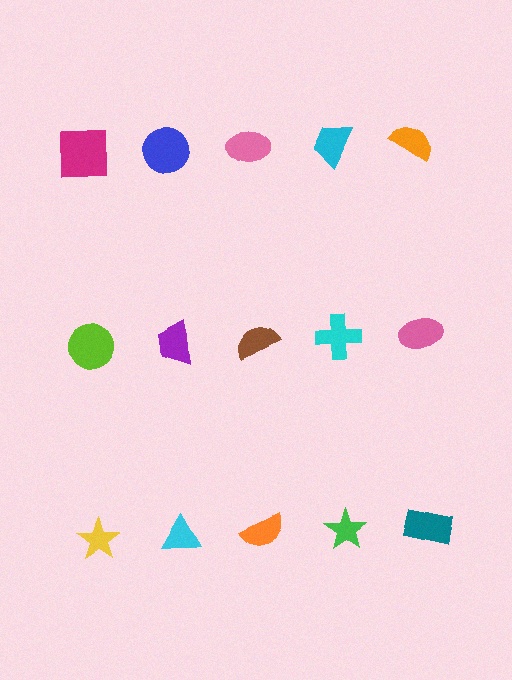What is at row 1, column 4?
A cyan trapezoid.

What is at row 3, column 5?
A teal rectangle.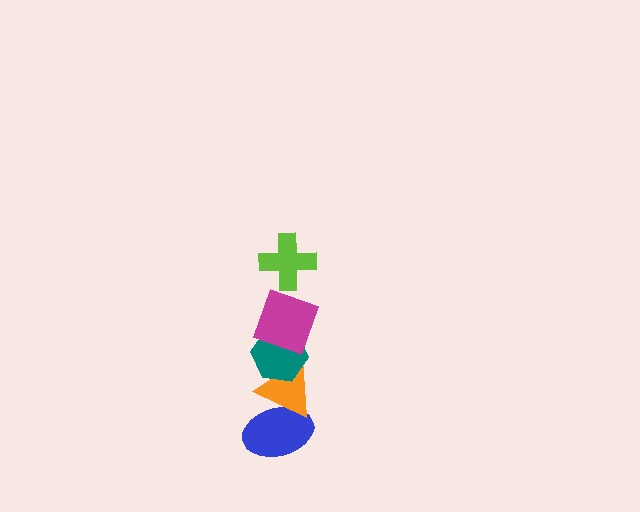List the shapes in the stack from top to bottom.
From top to bottom: the lime cross, the magenta square, the teal hexagon, the orange triangle, the blue ellipse.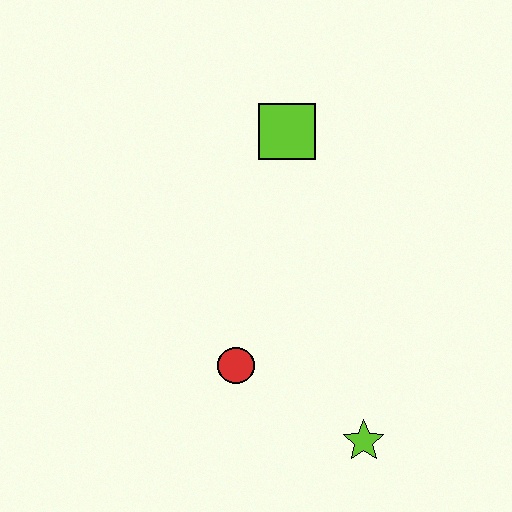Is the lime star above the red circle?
No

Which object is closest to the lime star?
The red circle is closest to the lime star.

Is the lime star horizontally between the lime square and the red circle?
No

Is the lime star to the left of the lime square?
No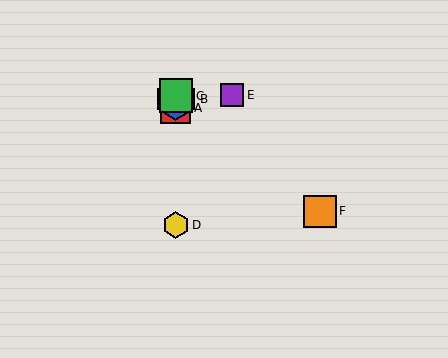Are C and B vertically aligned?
Yes, both are at x≈176.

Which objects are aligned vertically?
Objects A, B, C, D are aligned vertically.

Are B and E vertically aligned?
No, B is at x≈176 and E is at x≈232.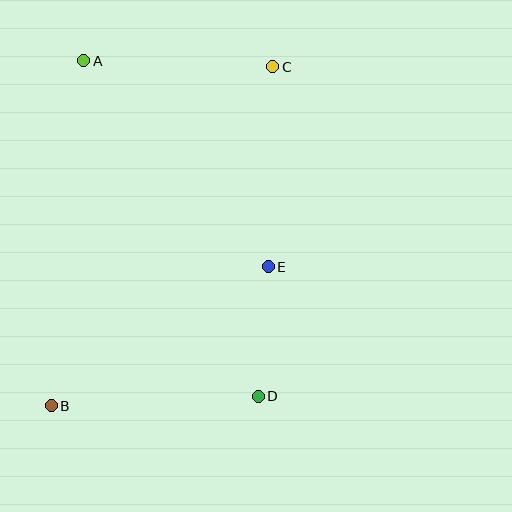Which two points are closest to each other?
Points D and E are closest to each other.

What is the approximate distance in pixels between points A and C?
The distance between A and C is approximately 190 pixels.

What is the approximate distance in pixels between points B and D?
The distance between B and D is approximately 207 pixels.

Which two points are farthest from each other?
Points B and C are farthest from each other.